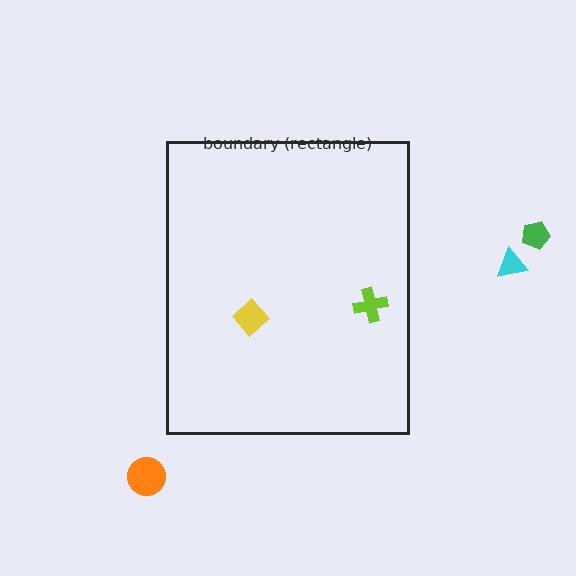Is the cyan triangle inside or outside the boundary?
Outside.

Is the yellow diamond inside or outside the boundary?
Inside.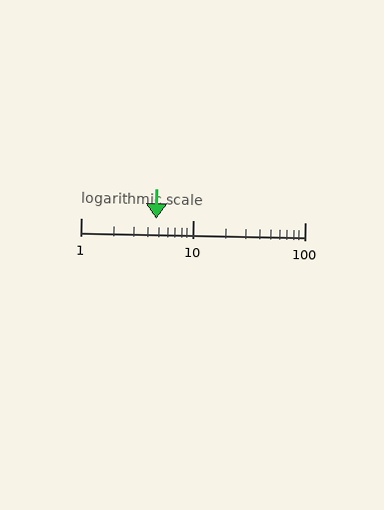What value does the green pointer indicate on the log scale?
The pointer indicates approximately 4.7.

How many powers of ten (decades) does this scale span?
The scale spans 2 decades, from 1 to 100.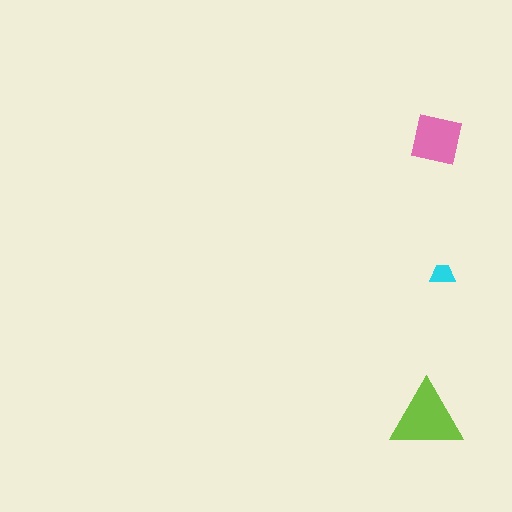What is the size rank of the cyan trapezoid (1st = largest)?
3rd.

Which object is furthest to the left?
The lime triangle is leftmost.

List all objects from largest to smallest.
The lime triangle, the pink square, the cyan trapezoid.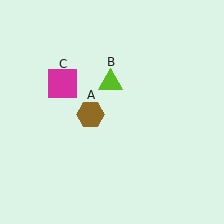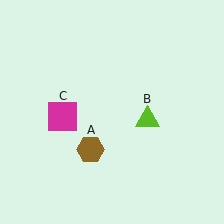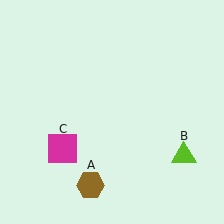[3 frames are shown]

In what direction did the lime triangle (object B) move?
The lime triangle (object B) moved down and to the right.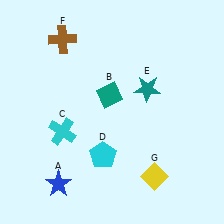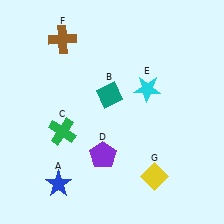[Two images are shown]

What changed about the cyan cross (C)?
In Image 1, C is cyan. In Image 2, it changed to green.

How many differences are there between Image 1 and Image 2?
There are 3 differences between the two images.